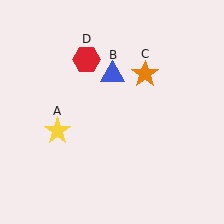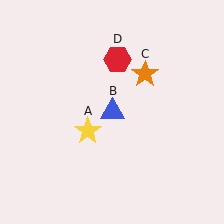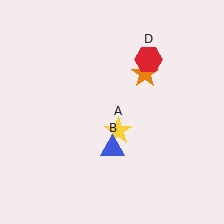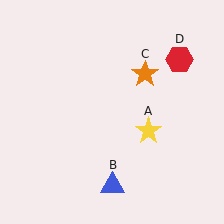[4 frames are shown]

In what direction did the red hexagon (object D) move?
The red hexagon (object D) moved right.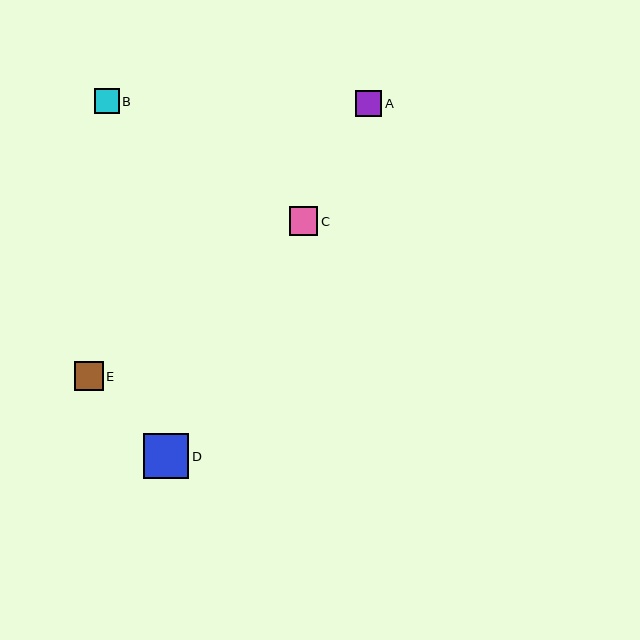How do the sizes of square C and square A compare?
Square C and square A are approximately the same size.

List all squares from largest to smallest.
From largest to smallest: D, E, C, A, B.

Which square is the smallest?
Square B is the smallest with a size of approximately 25 pixels.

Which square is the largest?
Square D is the largest with a size of approximately 45 pixels.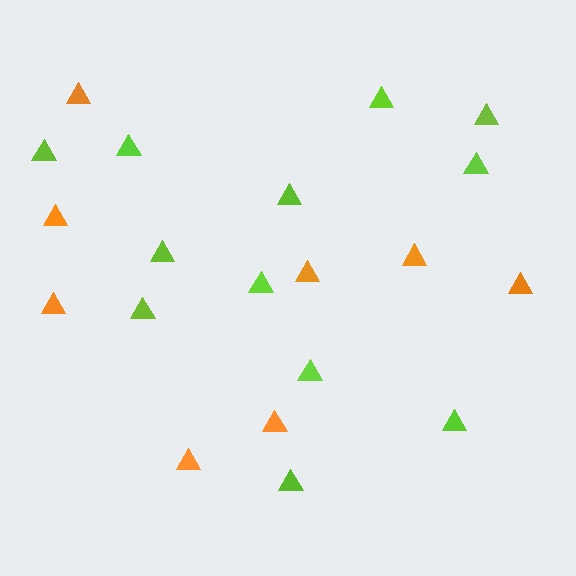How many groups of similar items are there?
There are 2 groups: one group of lime triangles (12) and one group of orange triangles (8).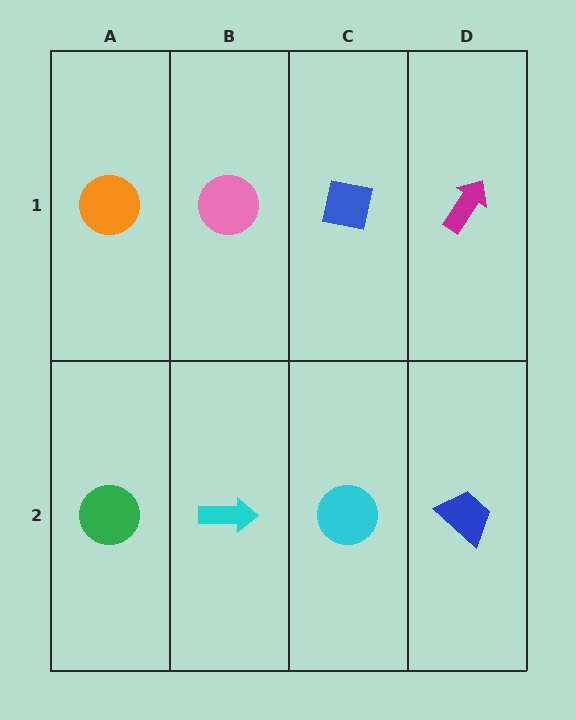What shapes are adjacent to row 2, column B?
A pink circle (row 1, column B), a green circle (row 2, column A), a cyan circle (row 2, column C).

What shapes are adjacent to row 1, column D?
A blue trapezoid (row 2, column D), a blue square (row 1, column C).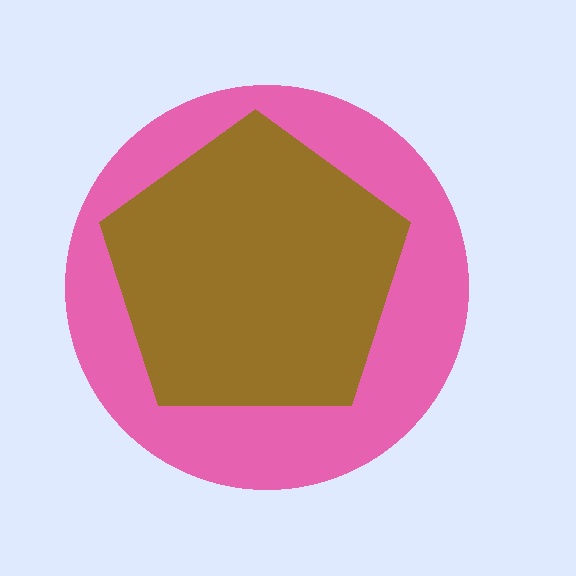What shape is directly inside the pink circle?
The brown pentagon.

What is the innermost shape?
The brown pentagon.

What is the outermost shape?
The pink circle.